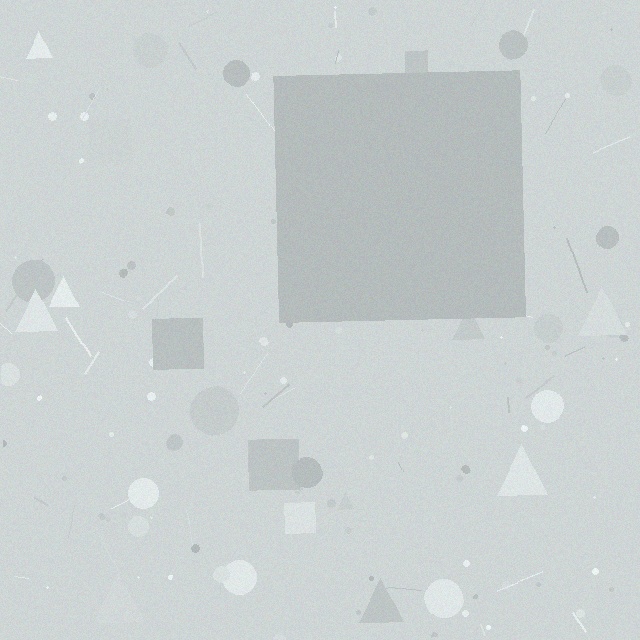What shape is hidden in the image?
A square is hidden in the image.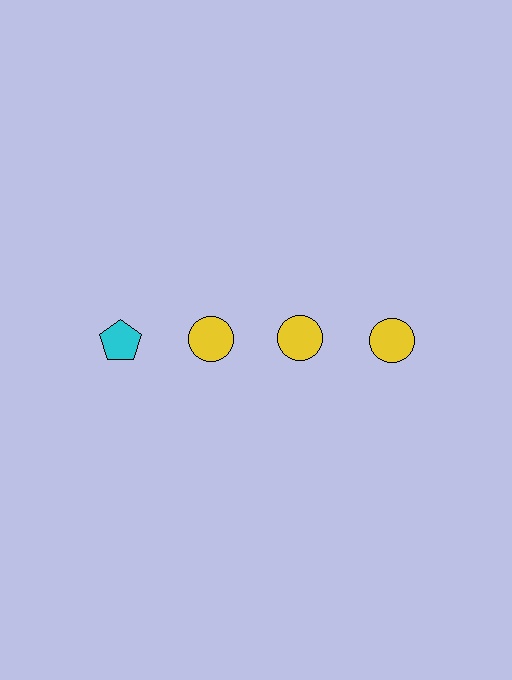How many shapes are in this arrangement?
There are 4 shapes arranged in a grid pattern.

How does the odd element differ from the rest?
It differs in both color (cyan instead of yellow) and shape (pentagon instead of circle).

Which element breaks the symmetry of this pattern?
The cyan pentagon in the top row, leftmost column breaks the symmetry. All other shapes are yellow circles.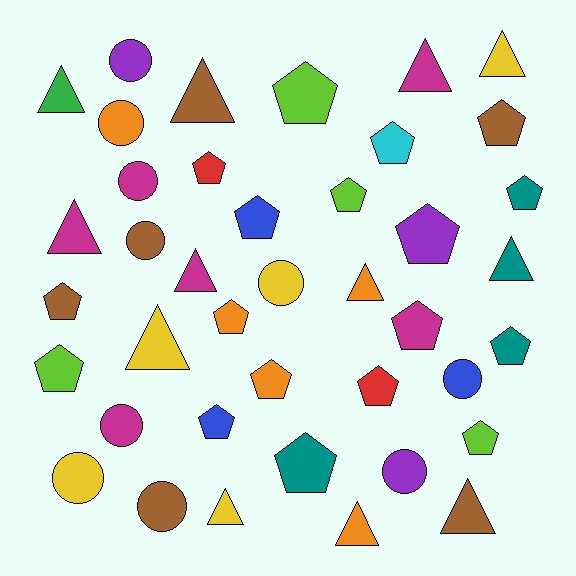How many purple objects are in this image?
There are 3 purple objects.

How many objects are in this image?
There are 40 objects.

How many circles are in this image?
There are 10 circles.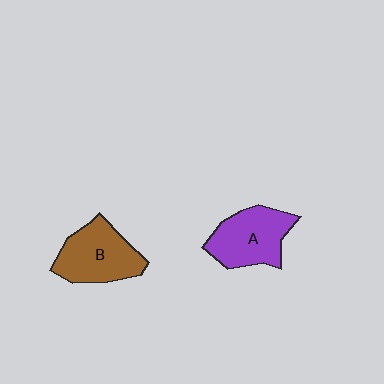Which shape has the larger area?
Shape B (brown).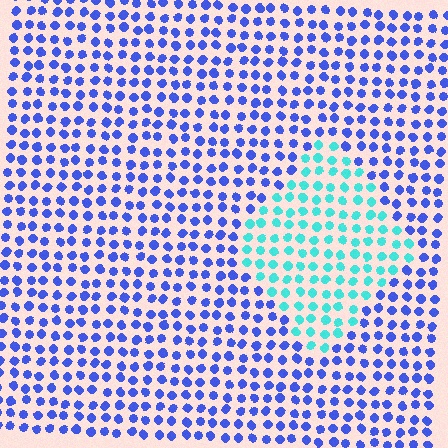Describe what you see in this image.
The image is filled with small blue elements in a uniform arrangement. A diamond-shaped region is visible where the elements are tinted to a slightly different hue, forming a subtle color boundary.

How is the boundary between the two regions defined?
The boundary is defined purely by a slight shift in hue (about 56 degrees). Spacing, size, and orientation are identical on both sides.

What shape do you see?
I see a diamond.